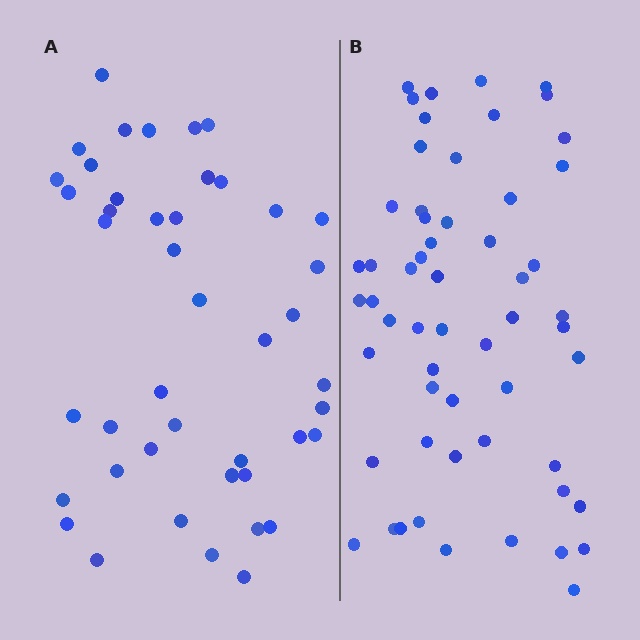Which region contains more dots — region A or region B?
Region B (the right region) has more dots.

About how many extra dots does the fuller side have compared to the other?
Region B has approximately 15 more dots than region A.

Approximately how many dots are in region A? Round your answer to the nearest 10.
About 40 dots. (The exact count is 44, which rounds to 40.)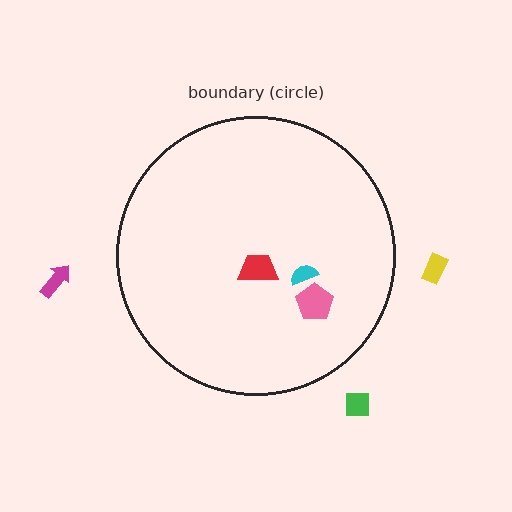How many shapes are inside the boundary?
3 inside, 3 outside.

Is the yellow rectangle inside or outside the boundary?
Outside.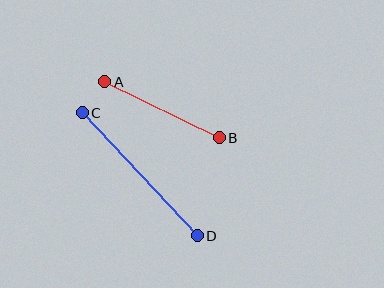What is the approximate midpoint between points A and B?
The midpoint is at approximately (162, 110) pixels.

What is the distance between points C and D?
The distance is approximately 168 pixels.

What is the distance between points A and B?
The distance is approximately 128 pixels.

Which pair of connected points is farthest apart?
Points C and D are farthest apart.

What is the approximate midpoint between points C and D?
The midpoint is at approximately (140, 174) pixels.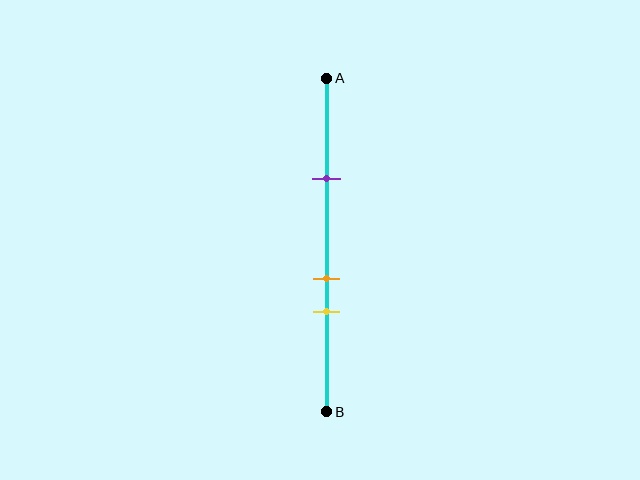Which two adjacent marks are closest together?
The orange and yellow marks are the closest adjacent pair.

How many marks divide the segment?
There are 3 marks dividing the segment.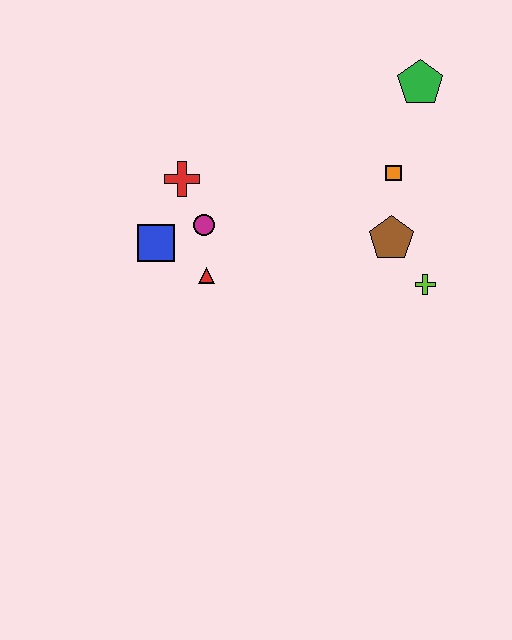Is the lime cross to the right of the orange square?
Yes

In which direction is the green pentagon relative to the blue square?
The green pentagon is to the right of the blue square.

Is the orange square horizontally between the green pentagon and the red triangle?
Yes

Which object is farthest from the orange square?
The blue square is farthest from the orange square.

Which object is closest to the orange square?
The brown pentagon is closest to the orange square.